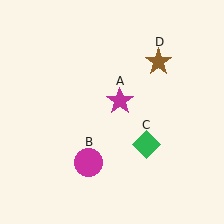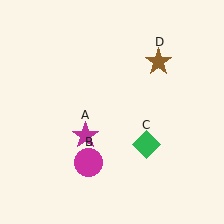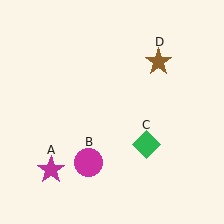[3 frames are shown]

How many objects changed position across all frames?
1 object changed position: magenta star (object A).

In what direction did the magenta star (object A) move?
The magenta star (object A) moved down and to the left.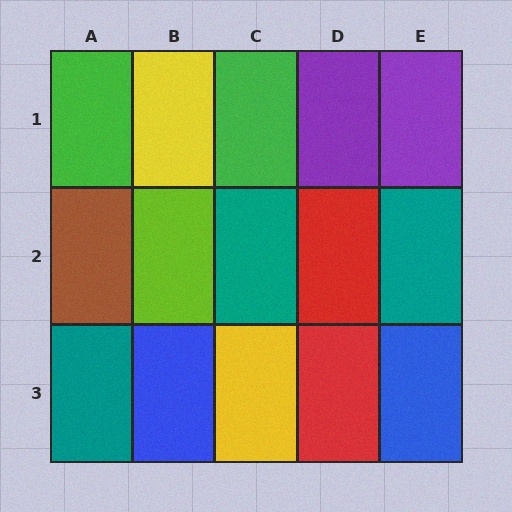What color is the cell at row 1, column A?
Green.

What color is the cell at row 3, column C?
Yellow.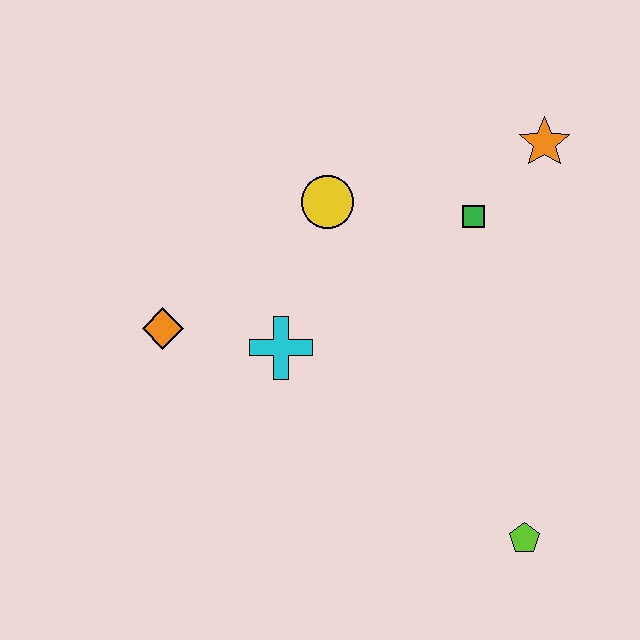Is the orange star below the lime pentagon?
No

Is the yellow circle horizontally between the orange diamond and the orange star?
Yes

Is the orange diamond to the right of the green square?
No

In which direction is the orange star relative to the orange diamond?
The orange star is to the right of the orange diamond.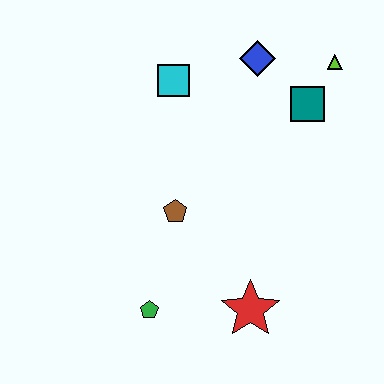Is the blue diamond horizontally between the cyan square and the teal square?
Yes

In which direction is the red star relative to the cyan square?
The red star is below the cyan square.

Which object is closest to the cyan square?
The blue diamond is closest to the cyan square.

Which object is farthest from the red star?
The lime triangle is farthest from the red star.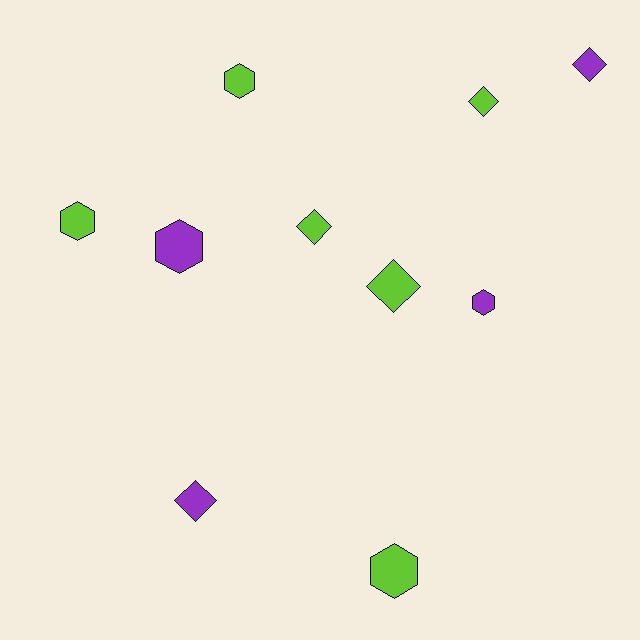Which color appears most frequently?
Lime, with 6 objects.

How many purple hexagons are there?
There are 2 purple hexagons.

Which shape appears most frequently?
Hexagon, with 5 objects.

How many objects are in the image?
There are 10 objects.